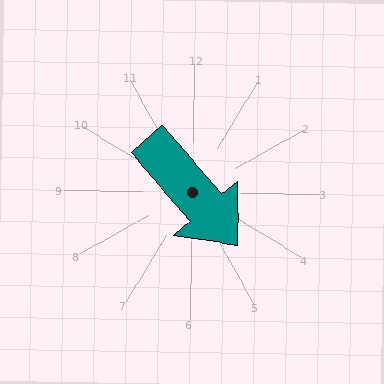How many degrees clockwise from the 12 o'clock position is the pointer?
Approximately 139 degrees.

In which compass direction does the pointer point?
Southeast.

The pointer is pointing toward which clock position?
Roughly 5 o'clock.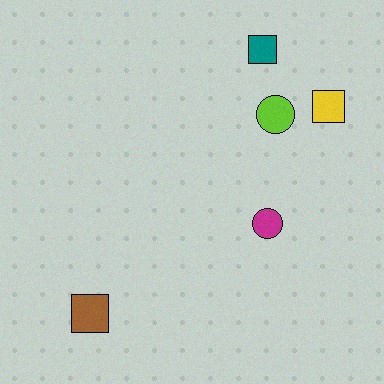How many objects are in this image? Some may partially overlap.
There are 5 objects.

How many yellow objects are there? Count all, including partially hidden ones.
There is 1 yellow object.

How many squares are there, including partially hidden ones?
There are 3 squares.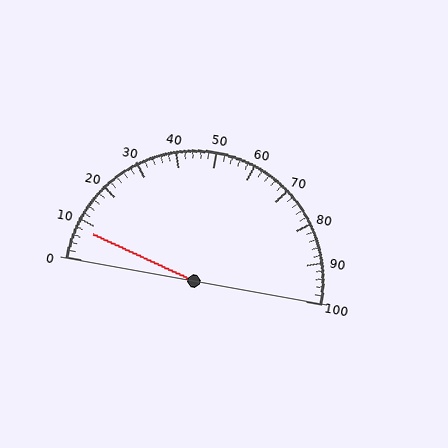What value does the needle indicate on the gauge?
The needle indicates approximately 8.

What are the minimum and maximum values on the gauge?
The gauge ranges from 0 to 100.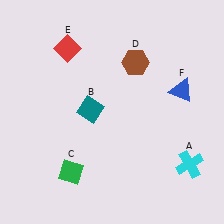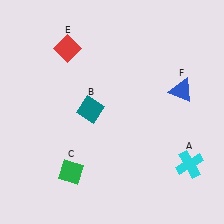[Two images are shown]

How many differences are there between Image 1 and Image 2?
There is 1 difference between the two images.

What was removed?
The brown hexagon (D) was removed in Image 2.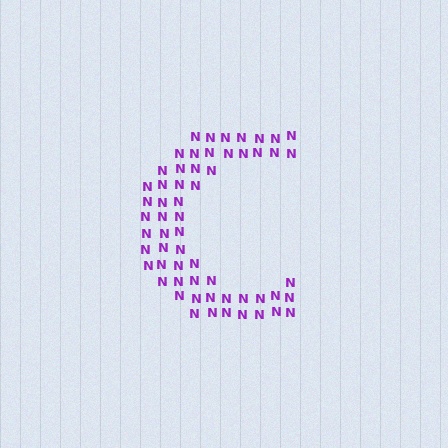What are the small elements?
The small elements are letter N's.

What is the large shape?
The large shape is the letter C.